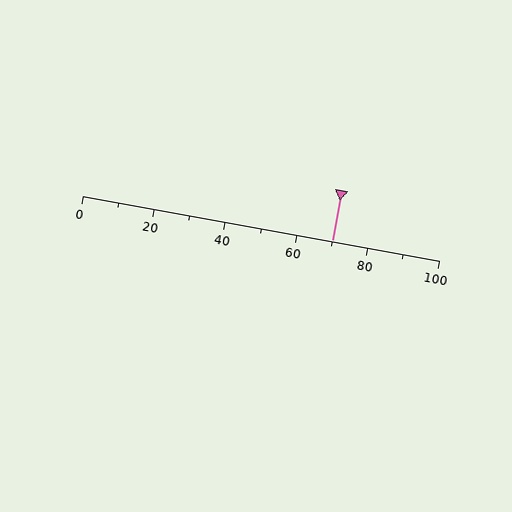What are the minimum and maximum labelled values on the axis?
The axis runs from 0 to 100.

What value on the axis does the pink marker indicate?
The marker indicates approximately 70.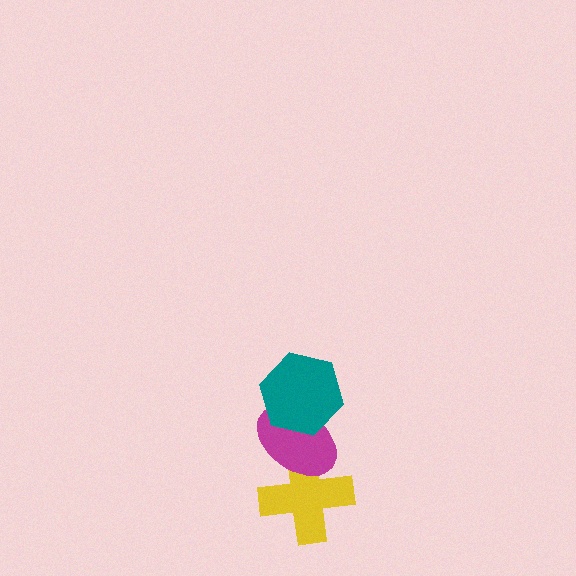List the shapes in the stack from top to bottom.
From top to bottom: the teal hexagon, the magenta ellipse, the yellow cross.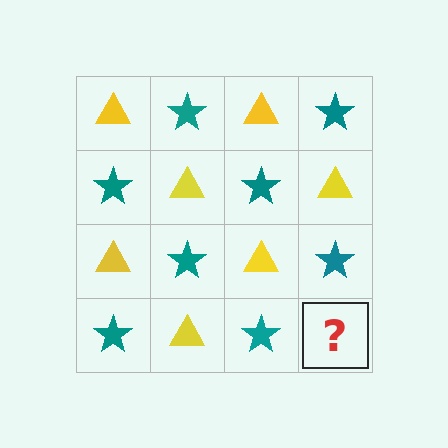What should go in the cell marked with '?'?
The missing cell should contain a yellow triangle.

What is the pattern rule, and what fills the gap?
The rule is that it alternates yellow triangle and teal star in a checkerboard pattern. The gap should be filled with a yellow triangle.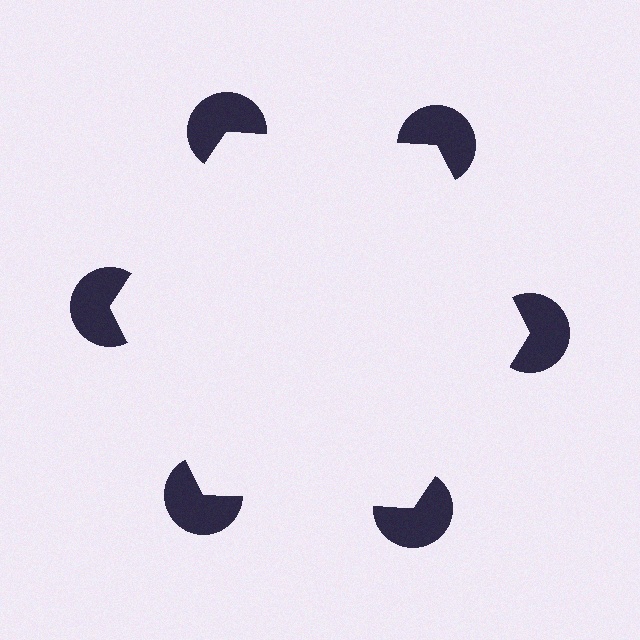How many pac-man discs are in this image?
There are 6 — one at each vertex of the illusory hexagon.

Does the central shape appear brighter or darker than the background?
It typically appears slightly brighter than the background, even though no actual brightness change is drawn.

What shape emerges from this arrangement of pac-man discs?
An illusory hexagon — its edges are inferred from the aligned wedge cuts in the pac-man discs, not physically drawn.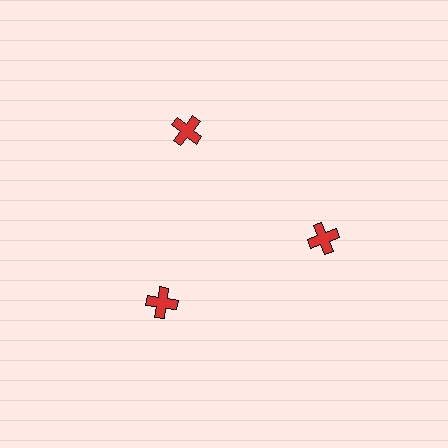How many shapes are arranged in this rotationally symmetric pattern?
There are 3 shapes, arranged in 3 groups of 1.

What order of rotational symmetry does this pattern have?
This pattern has 3-fold rotational symmetry.